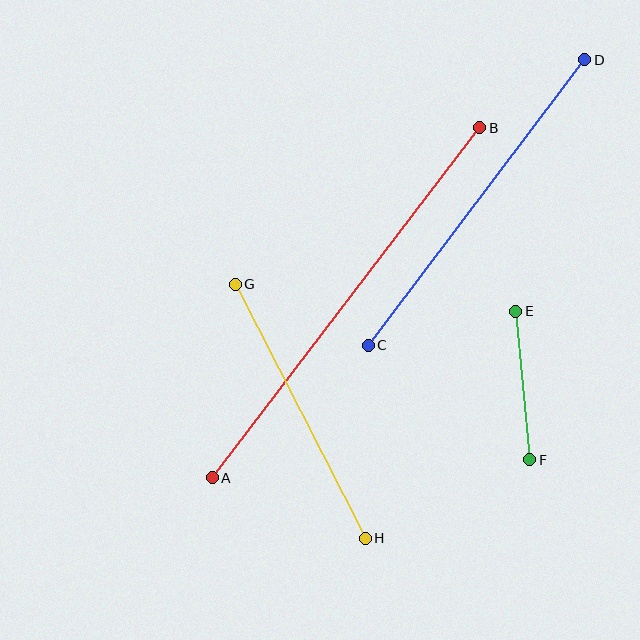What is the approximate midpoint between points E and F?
The midpoint is at approximately (523, 386) pixels.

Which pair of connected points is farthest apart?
Points A and B are farthest apart.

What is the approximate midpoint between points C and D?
The midpoint is at approximately (477, 203) pixels.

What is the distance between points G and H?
The distance is approximately 286 pixels.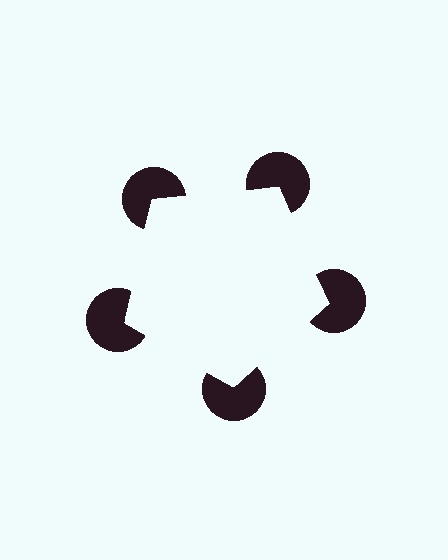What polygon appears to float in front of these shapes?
An illusory pentagon — its edges are inferred from the aligned wedge cuts in the pac-man discs, not physically drawn.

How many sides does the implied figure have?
5 sides.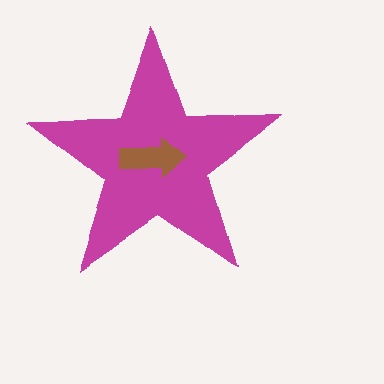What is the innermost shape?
The brown arrow.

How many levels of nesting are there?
2.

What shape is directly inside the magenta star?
The brown arrow.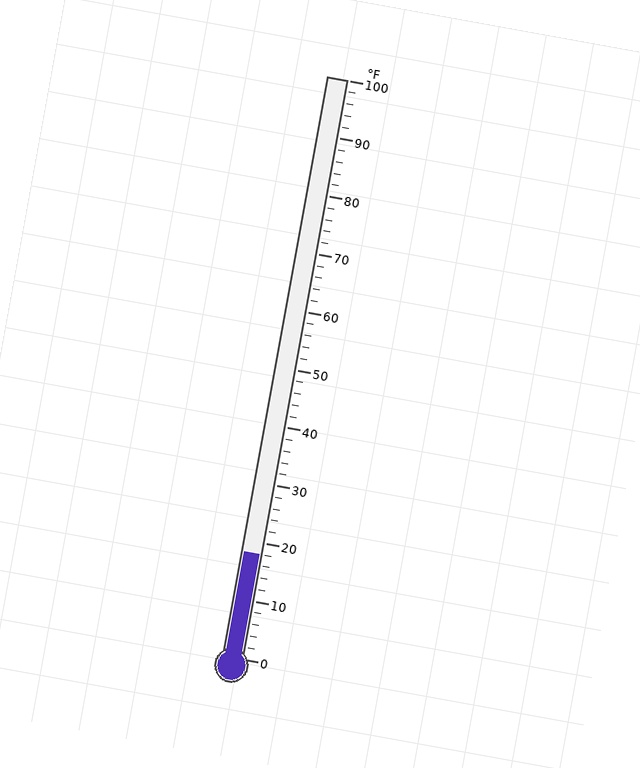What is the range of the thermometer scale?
The thermometer scale ranges from 0°F to 100°F.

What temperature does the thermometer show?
The thermometer shows approximately 18°F.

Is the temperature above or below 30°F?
The temperature is below 30°F.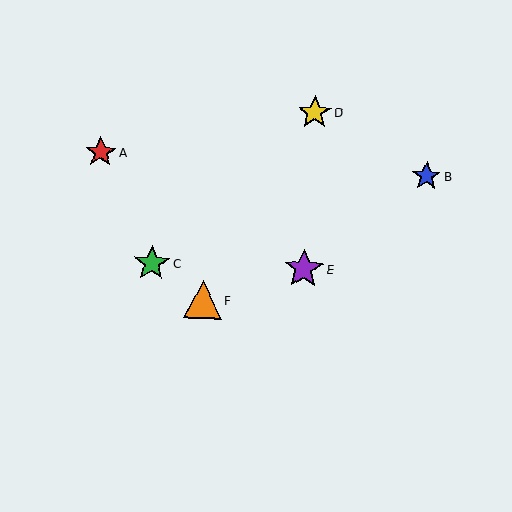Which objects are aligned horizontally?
Objects C, E are aligned horizontally.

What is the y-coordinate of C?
Object C is at y≈263.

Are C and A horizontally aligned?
No, C is at y≈263 and A is at y≈152.